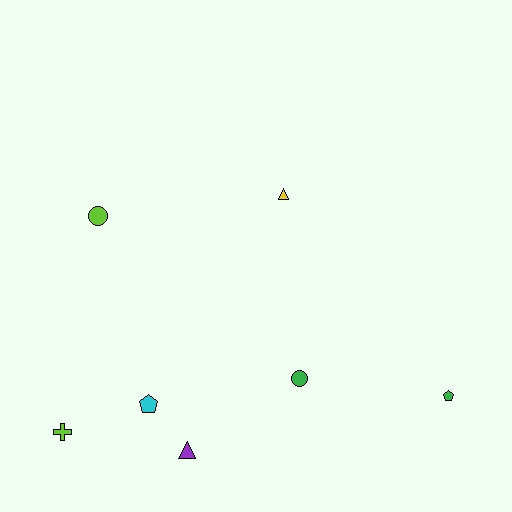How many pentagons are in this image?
There are 2 pentagons.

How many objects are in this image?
There are 7 objects.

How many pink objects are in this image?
There are no pink objects.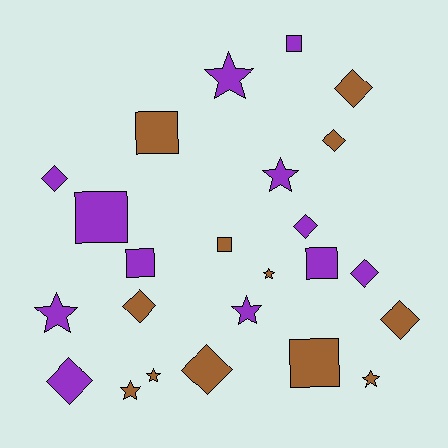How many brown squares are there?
There are 3 brown squares.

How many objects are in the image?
There are 24 objects.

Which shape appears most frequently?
Diamond, with 9 objects.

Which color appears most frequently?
Purple, with 12 objects.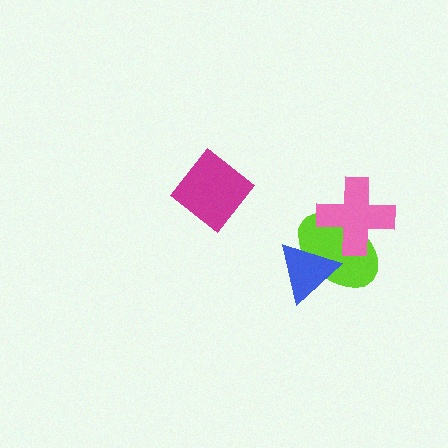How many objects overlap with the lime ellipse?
2 objects overlap with the lime ellipse.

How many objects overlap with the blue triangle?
1 object overlaps with the blue triangle.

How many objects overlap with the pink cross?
1 object overlaps with the pink cross.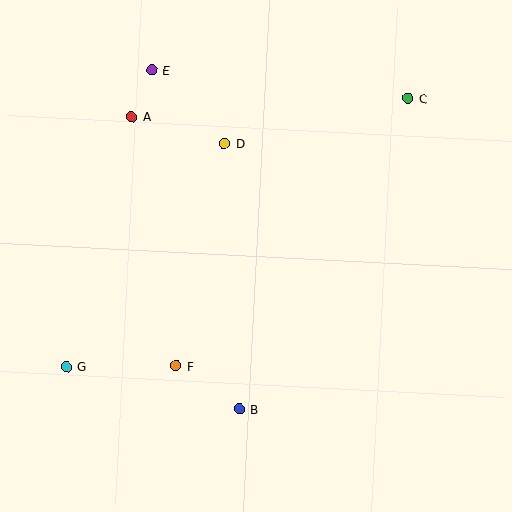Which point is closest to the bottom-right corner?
Point B is closest to the bottom-right corner.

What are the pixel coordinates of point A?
Point A is at (132, 117).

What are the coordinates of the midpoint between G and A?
The midpoint between G and A is at (99, 242).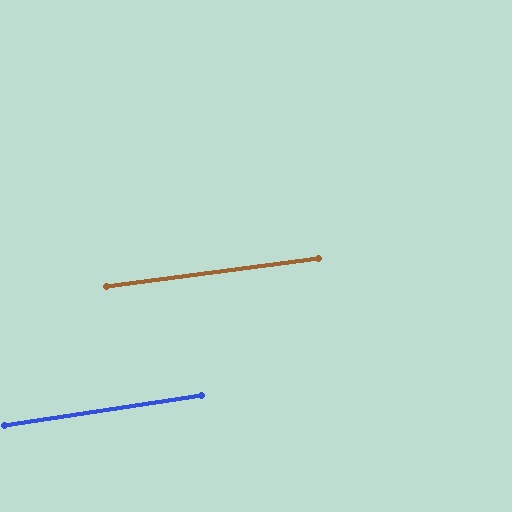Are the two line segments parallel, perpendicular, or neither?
Parallel — their directions differ by only 1.0°.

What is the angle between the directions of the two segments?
Approximately 1 degree.